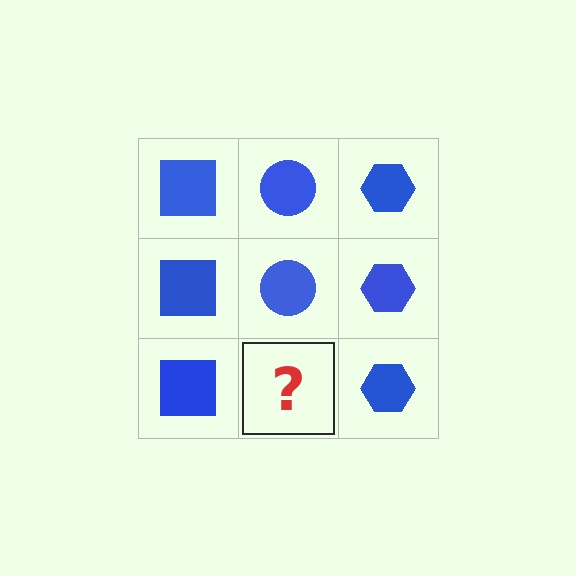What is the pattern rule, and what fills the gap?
The rule is that each column has a consistent shape. The gap should be filled with a blue circle.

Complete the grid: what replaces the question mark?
The question mark should be replaced with a blue circle.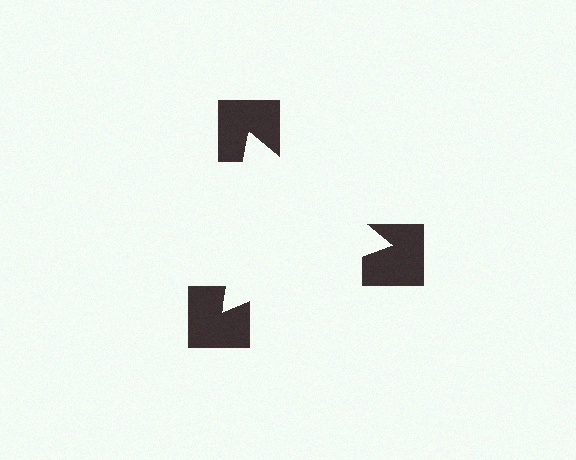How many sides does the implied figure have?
3 sides.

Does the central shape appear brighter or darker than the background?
It typically appears slightly brighter than the background, even though no actual brightness change is drawn.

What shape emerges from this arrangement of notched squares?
An illusory triangle — its edges are inferred from the aligned wedge cuts in the notched squares, not physically drawn.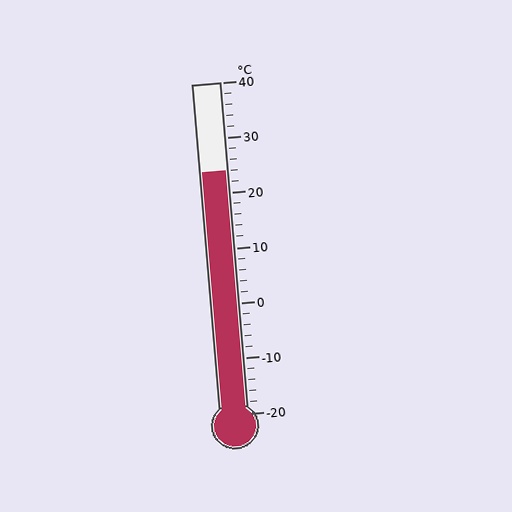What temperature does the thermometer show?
The thermometer shows approximately 24°C.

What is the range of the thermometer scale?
The thermometer scale ranges from -20°C to 40°C.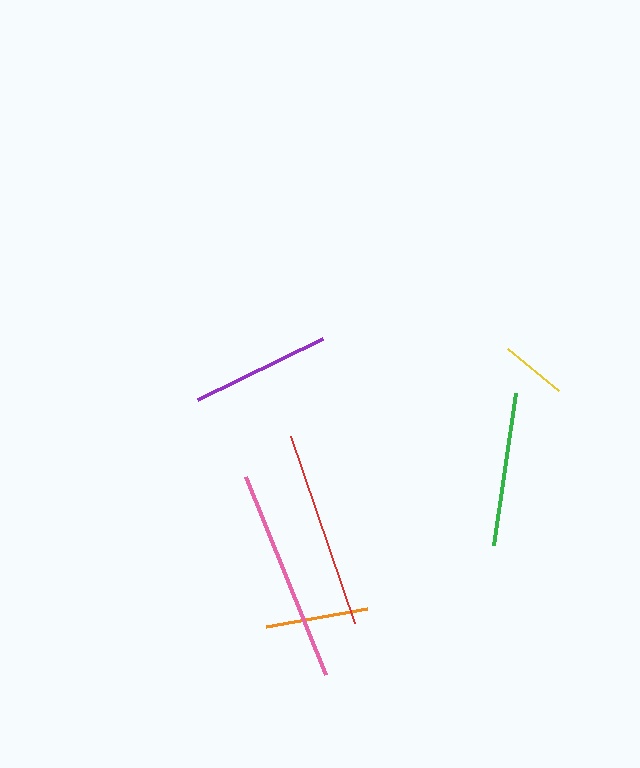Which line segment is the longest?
The pink line is the longest at approximately 213 pixels.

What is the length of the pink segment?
The pink segment is approximately 213 pixels long.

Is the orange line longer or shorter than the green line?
The green line is longer than the orange line.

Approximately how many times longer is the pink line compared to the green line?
The pink line is approximately 1.4 times the length of the green line.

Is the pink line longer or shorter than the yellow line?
The pink line is longer than the yellow line.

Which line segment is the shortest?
The yellow line is the shortest at approximately 67 pixels.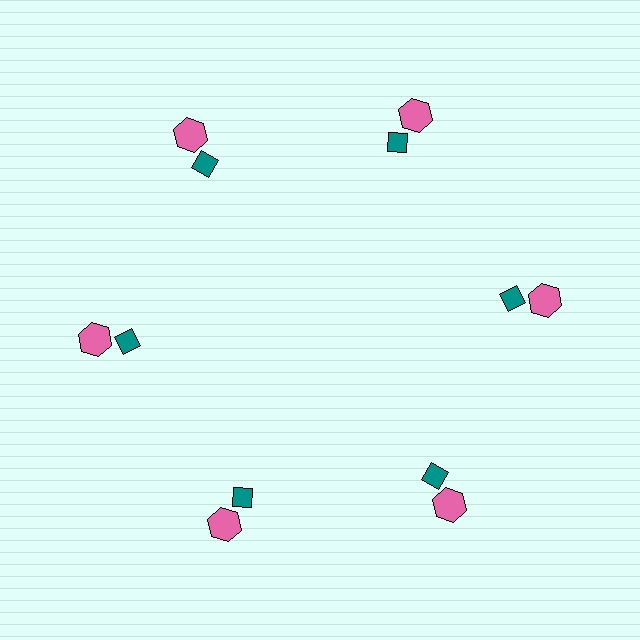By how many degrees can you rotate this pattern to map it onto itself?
The pattern maps onto itself every 60 degrees of rotation.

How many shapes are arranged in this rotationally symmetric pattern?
There are 12 shapes, arranged in 6 groups of 2.